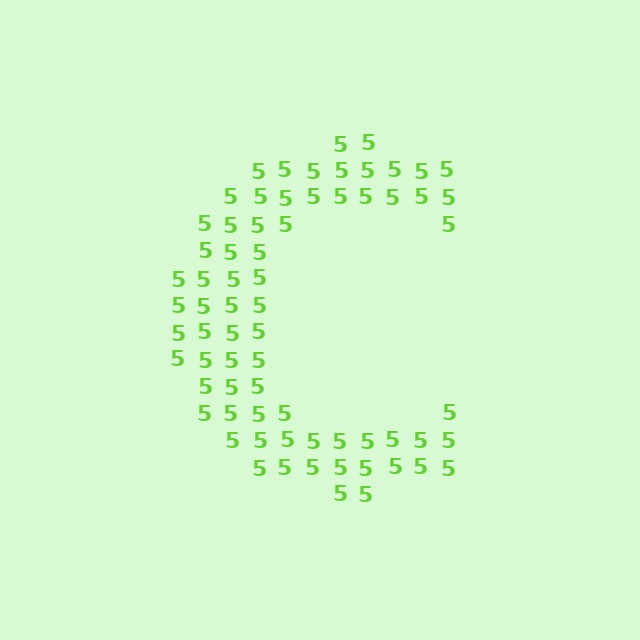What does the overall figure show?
The overall figure shows the letter C.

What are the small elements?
The small elements are digit 5's.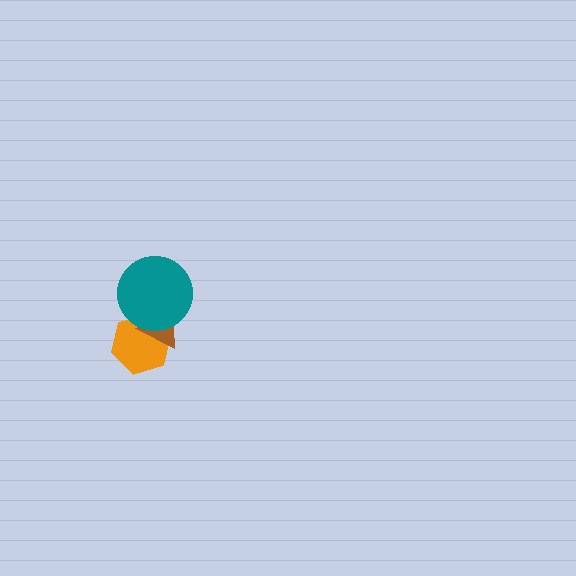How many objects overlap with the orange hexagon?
2 objects overlap with the orange hexagon.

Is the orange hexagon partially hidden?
Yes, it is partially covered by another shape.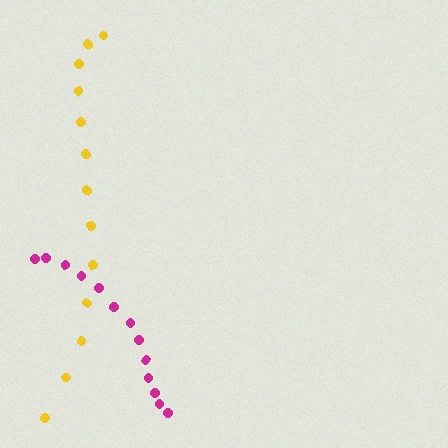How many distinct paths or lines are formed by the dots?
There are 2 distinct paths.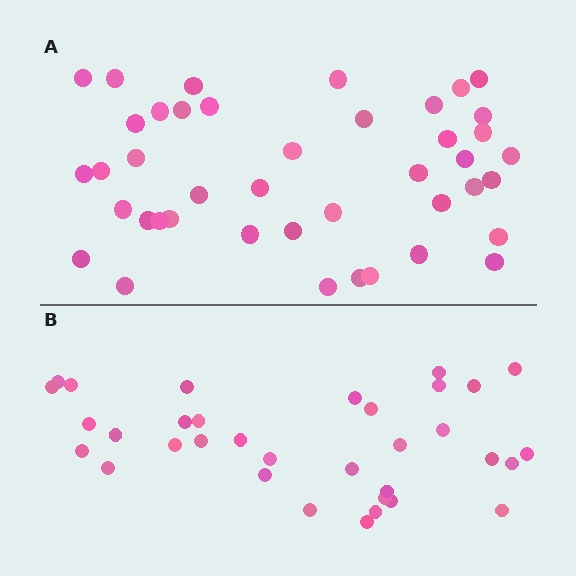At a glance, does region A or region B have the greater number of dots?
Region A (the top region) has more dots.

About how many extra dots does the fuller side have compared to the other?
Region A has roughly 8 or so more dots than region B.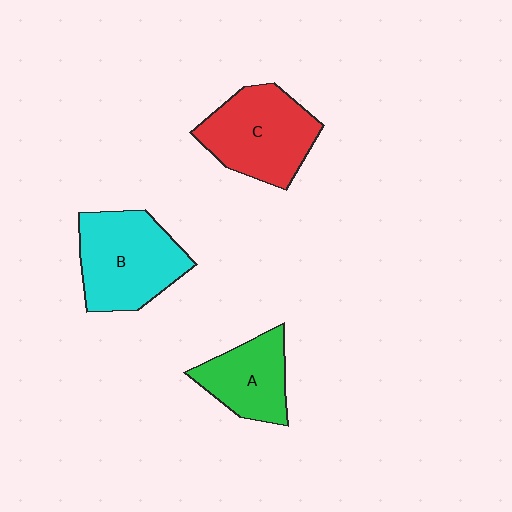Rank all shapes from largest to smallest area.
From largest to smallest: B (cyan), C (red), A (green).